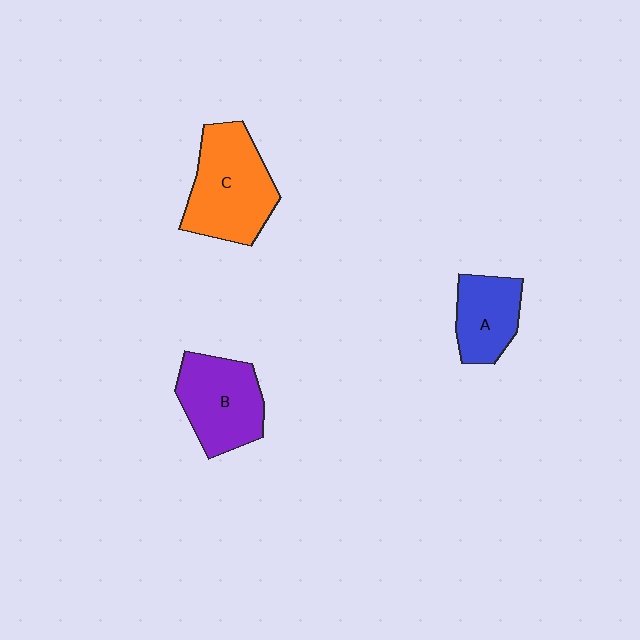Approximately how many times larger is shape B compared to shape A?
Approximately 1.4 times.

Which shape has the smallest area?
Shape A (blue).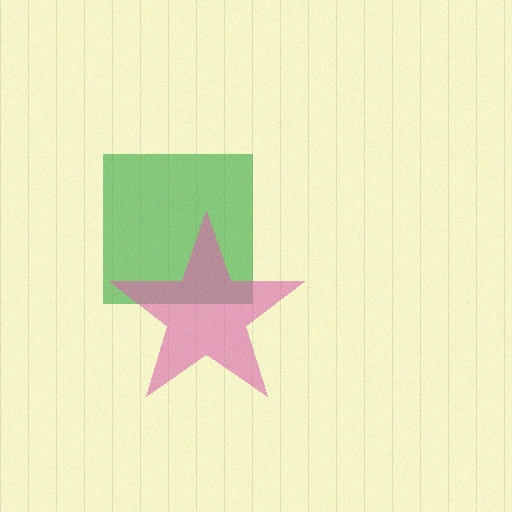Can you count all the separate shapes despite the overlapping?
Yes, there are 2 separate shapes.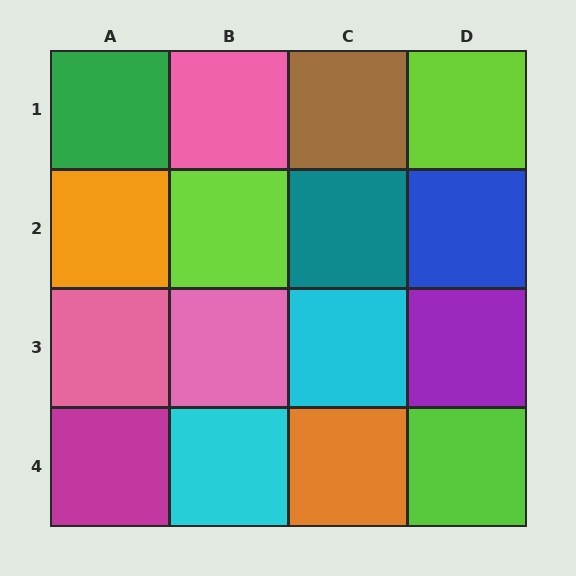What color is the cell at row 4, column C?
Orange.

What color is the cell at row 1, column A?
Green.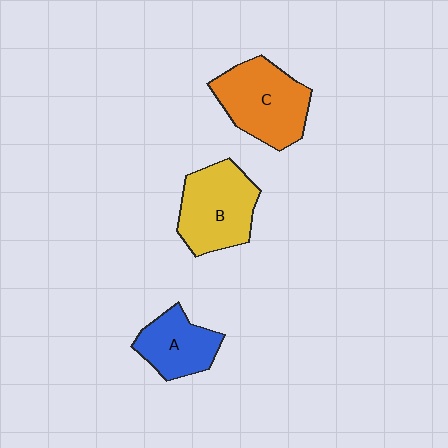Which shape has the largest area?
Shape C (orange).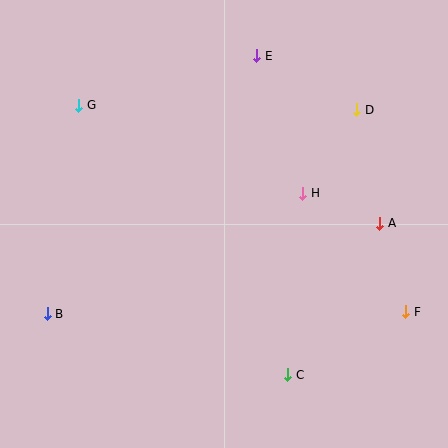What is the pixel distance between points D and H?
The distance between D and H is 100 pixels.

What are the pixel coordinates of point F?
Point F is at (406, 312).